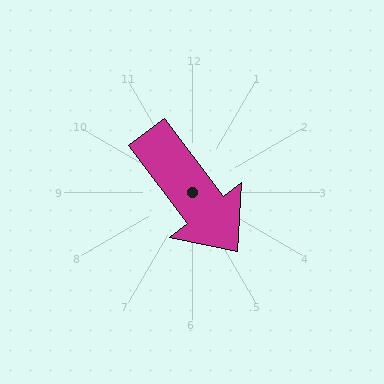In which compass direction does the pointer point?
Southeast.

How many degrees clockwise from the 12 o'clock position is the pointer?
Approximately 143 degrees.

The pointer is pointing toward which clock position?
Roughly 5 o'clock.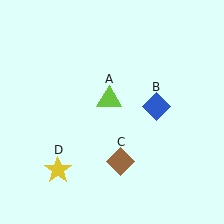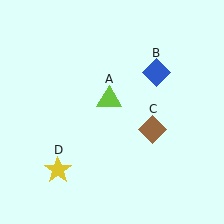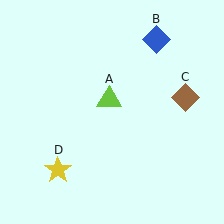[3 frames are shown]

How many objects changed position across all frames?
2 objects changed position: blue diamond (object B), brown diamond (object C).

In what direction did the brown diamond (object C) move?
The brown diamond (object C) moved up and to the right.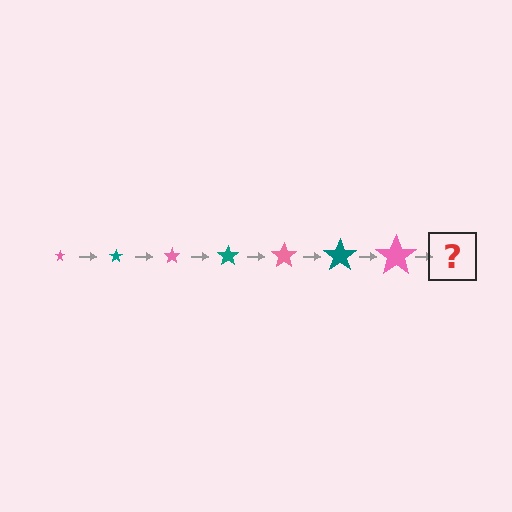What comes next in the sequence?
The next element should be a teal star, larger than the previous one.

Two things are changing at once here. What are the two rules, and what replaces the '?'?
The two rules are that the star grows larger each step and the color cycles through pink and teal. The '?' should be a teal star, larger than the previous one.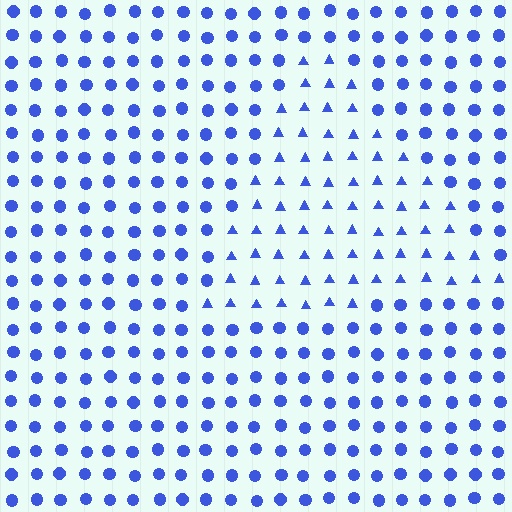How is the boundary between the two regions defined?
The boundary is defined by a change in element shape: triangles inside vs. circles outside. All elements share the same color and spacing.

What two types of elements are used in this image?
The image uses triangles inside the triangle region and circles outside it.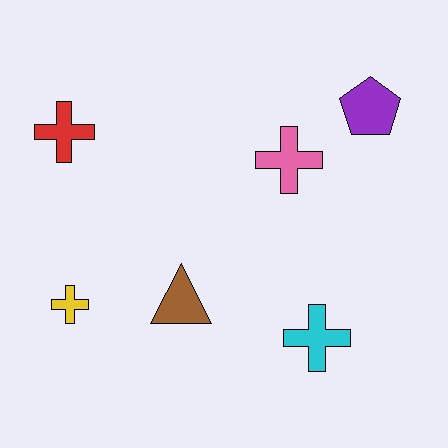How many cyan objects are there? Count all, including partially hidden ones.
There is 1 cyan object.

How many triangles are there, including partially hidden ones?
There is 1 triangle.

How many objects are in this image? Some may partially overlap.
There are 6 objects.